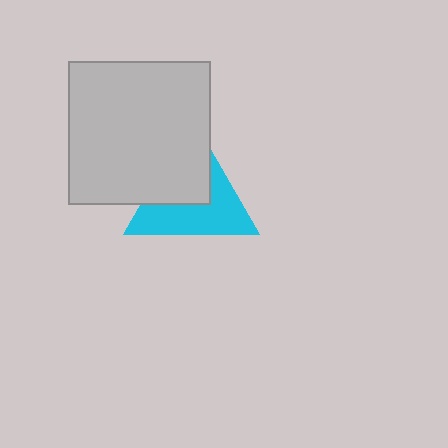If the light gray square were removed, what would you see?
You would see the complete cyan triangle.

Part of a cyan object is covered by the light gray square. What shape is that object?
It is a triangle.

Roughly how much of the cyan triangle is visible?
About half of it is visible (roughly 54%).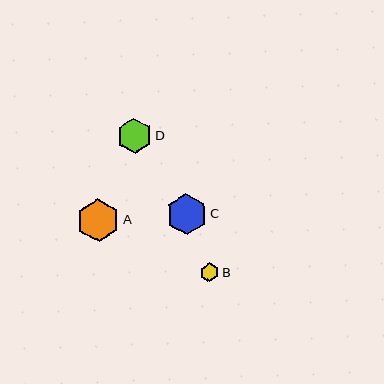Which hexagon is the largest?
Hexagon A is the largest with a size of approximately 43 pixels.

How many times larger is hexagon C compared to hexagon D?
Hexagon C is approximately 1.2 times the size of hexagon D.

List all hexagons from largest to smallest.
From largest to smallest: A, C, D, B.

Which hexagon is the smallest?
Hexagon B is the smallest with a size of approximately 19 pixels.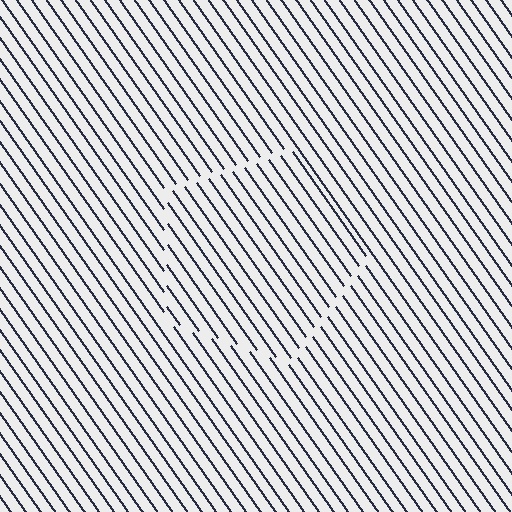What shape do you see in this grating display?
An illusory pentagon. The interior of the shape contains the same grating, shifted by half a period — the contour is defined by the phase discontinuity where line-ends from the inner and outer gratings abut.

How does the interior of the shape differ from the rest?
The interior of the shape contains the same grating, shifted by half a period — the contour is defined by the phase discontinuity where line-ends from the inner and outer gratings abut.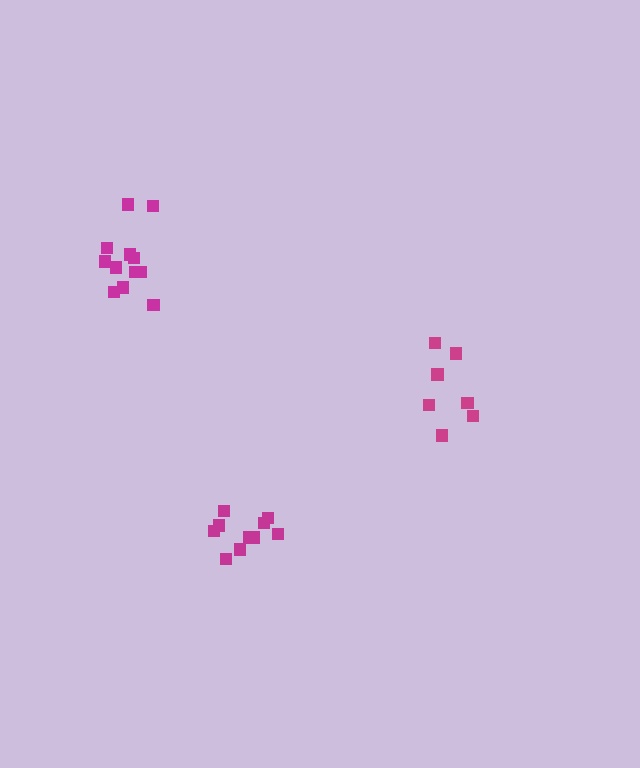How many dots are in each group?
Group 1: 12 dots, Group 2: 10 dots, Group 3: 7 dots (29 total).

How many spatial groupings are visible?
There are 3 spatial groupings.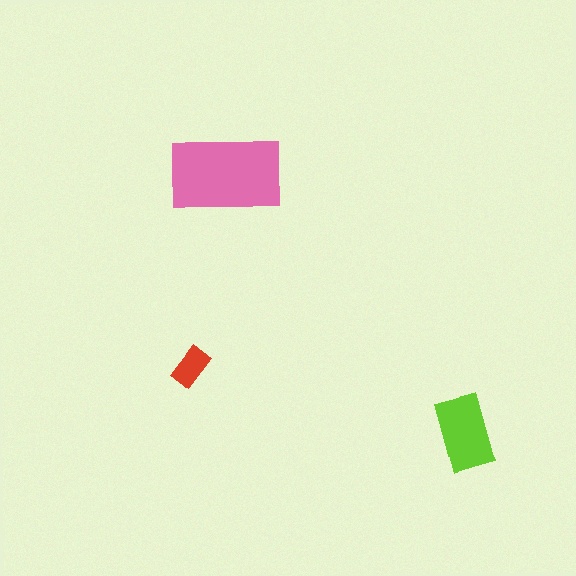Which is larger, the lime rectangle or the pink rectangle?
The pink one.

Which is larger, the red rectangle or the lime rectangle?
The lime one.